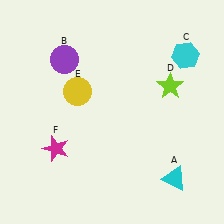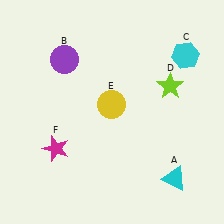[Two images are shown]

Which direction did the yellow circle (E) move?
The yellow circle (E) moved right.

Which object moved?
The yellow circle (E) moved right.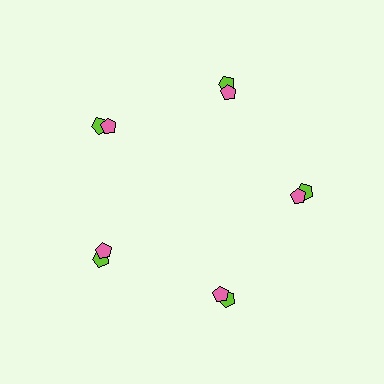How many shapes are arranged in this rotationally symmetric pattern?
There are 10 shapes, arranged in 5 groups of 2.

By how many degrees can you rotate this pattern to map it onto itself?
The pattern maps onto itself every 72 degrees of rotation.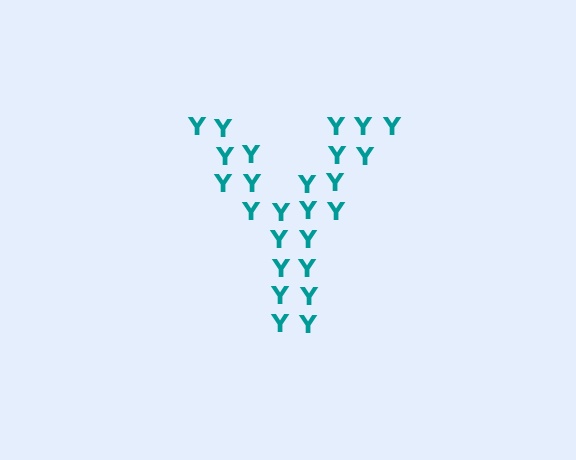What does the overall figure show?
The overall figure shows the letter Y.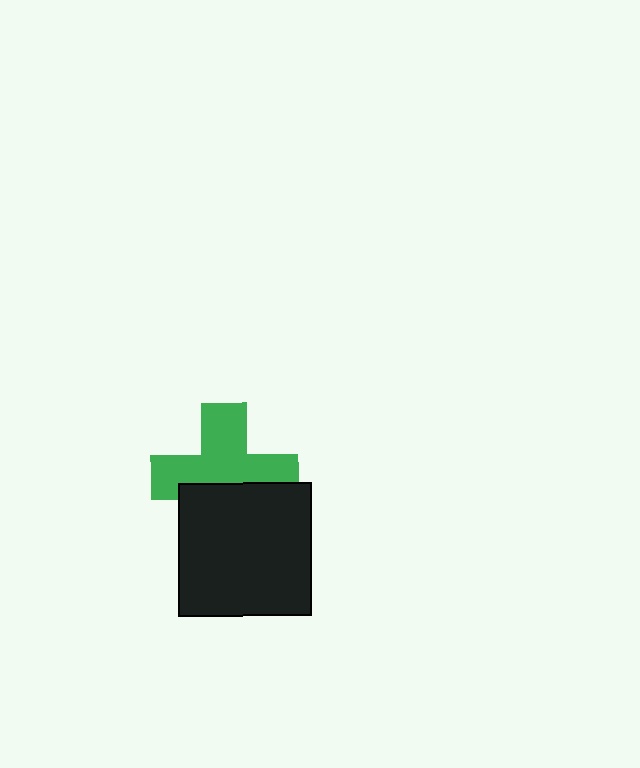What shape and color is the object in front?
The object in front is a black square.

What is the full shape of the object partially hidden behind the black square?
The partially hidden object is a green cross.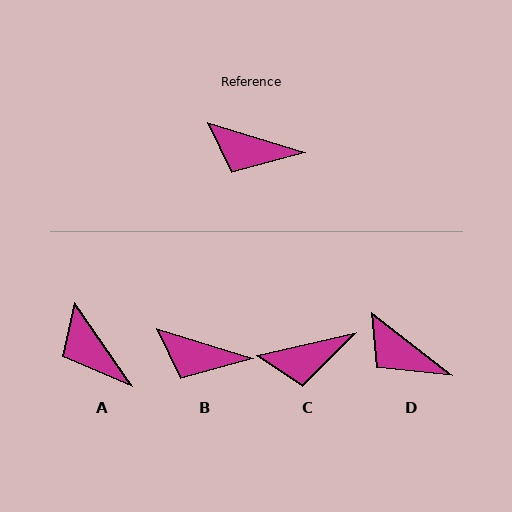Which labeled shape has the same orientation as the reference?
B.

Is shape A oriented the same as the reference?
No, it is off by about 38 degrees.